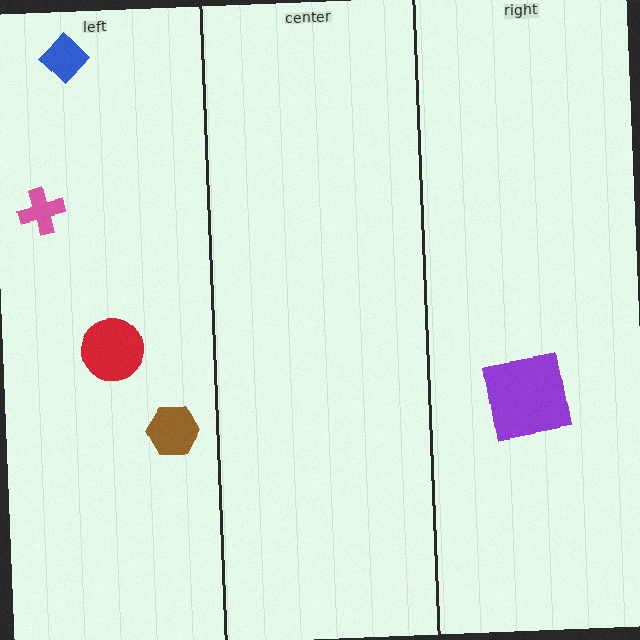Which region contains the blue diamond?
The left region.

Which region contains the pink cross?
The left region.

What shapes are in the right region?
The purple square.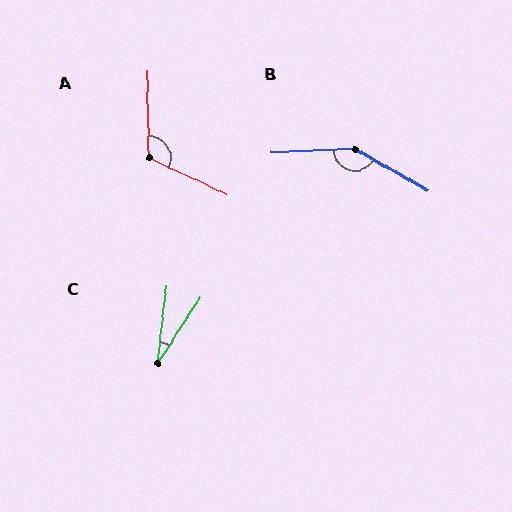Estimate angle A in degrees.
Approximately 116 degrees.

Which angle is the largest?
B, at approximately 149 degrees.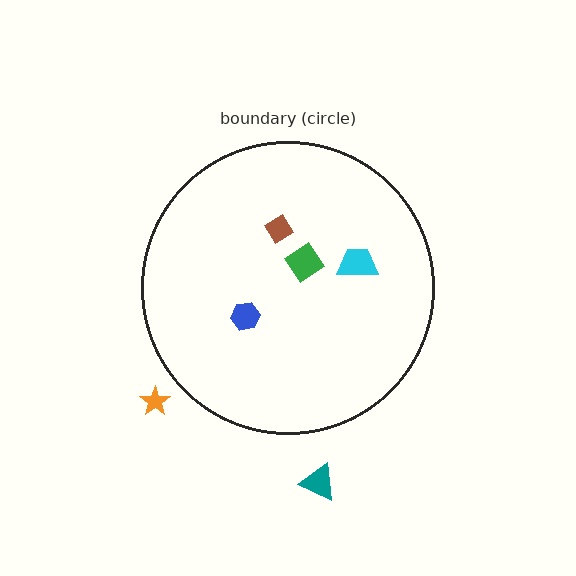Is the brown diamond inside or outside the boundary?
Inside.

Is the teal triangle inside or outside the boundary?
Outside.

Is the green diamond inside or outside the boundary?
Inside.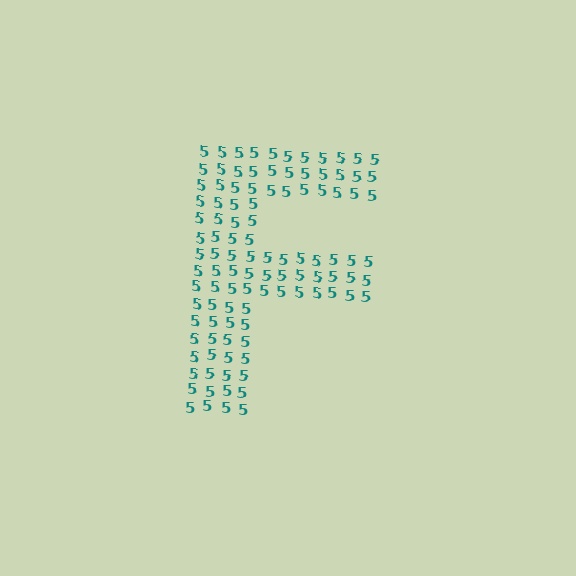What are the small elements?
The small elements are digit 5's.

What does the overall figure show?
The overall figure shows the letter F.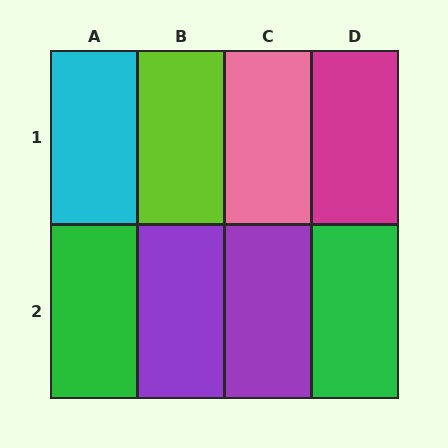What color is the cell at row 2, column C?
Purple.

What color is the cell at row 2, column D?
Green.